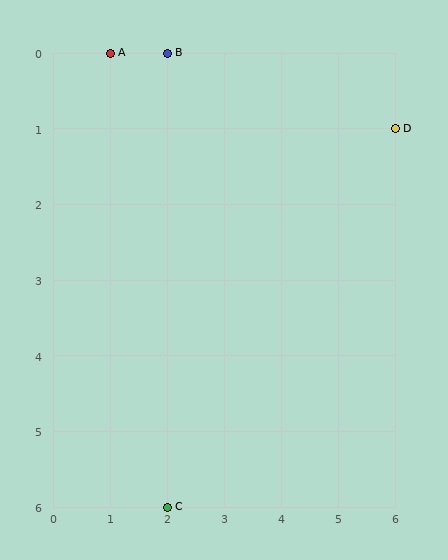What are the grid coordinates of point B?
Point B is at grid coordinates (2, 0).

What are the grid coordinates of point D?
Point D is at grid coordinates (6, 1).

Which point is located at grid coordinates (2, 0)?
Point B is at (2, 0).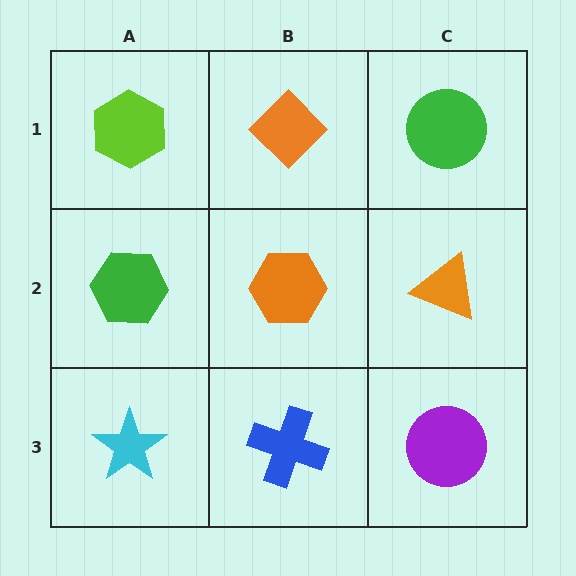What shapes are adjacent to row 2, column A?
A lime hexagon (row 1, column A), a cyan star (row 3, column A), an orange hexagon (row 2, column B).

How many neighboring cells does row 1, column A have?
2.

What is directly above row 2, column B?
An orange diamond.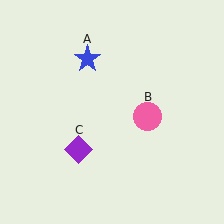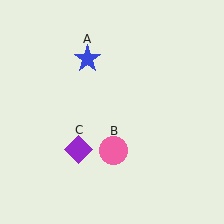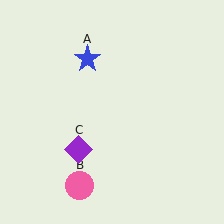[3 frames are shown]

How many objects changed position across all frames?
1 object changed position: pink circle (object B).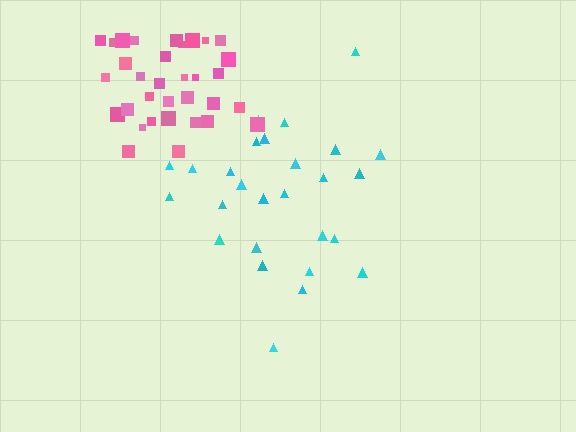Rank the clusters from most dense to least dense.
pink, cyan.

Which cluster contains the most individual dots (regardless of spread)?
Pink (33).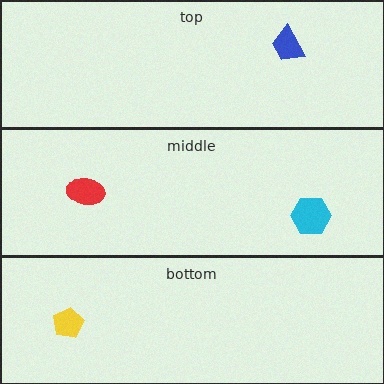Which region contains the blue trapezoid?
The top region.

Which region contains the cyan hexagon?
The middle region.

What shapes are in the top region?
The blue trapezoid.